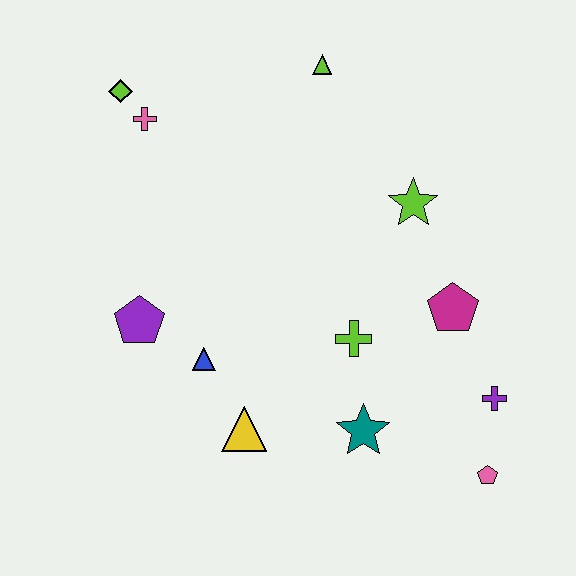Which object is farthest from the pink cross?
The pink pentagon is farthest from the pink cross.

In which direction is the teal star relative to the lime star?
The teal star is below the lime star.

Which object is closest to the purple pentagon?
The blue triangle is closest to the purple pentagon.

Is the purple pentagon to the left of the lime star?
Yes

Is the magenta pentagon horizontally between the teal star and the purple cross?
Yes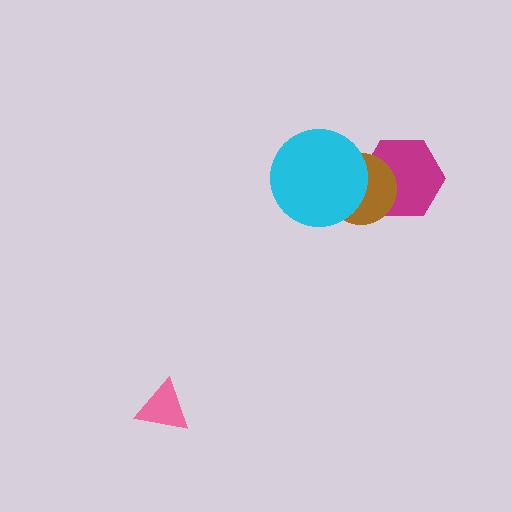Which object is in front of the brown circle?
The cyan circle is in front of the brown circle.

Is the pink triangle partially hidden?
No, no other shape covers it.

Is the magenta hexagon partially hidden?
Yes, it is partially covered by another shape.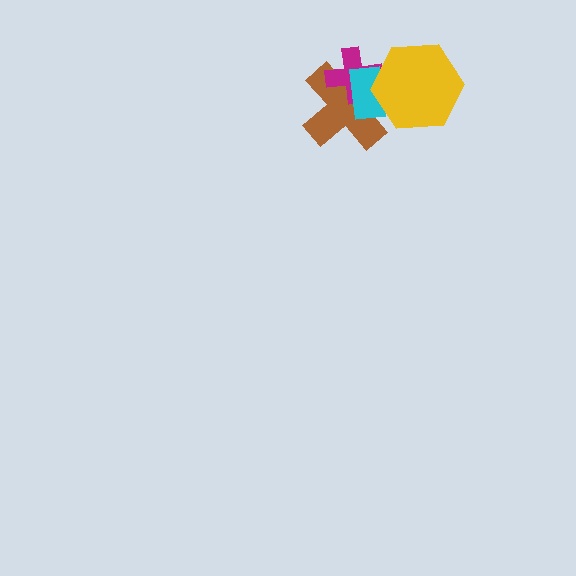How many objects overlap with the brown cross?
3 objects overlap with the brown cross.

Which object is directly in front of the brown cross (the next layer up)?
The magenta cross is directly in front of the brown cross.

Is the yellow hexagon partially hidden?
No, no other shape covers it.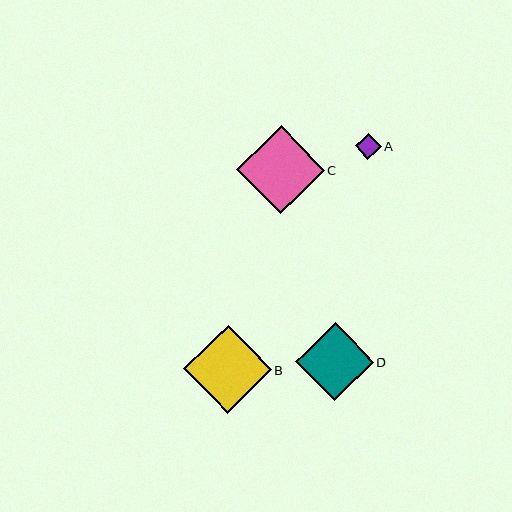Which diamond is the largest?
Diamond B is the largest with a size of approximately 88 pixels.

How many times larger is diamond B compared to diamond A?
Diamond B is approximately 3.4 times the size of diamond A.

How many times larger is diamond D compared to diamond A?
Diamond D is approximately 3.0 times the size of diamond A.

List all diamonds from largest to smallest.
From largest to smallest: B, C, D, A.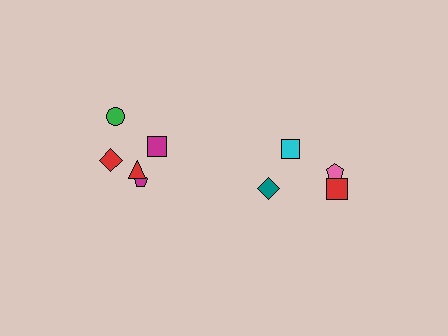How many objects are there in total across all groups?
There are 10 objects.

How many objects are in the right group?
There are 4 objects.